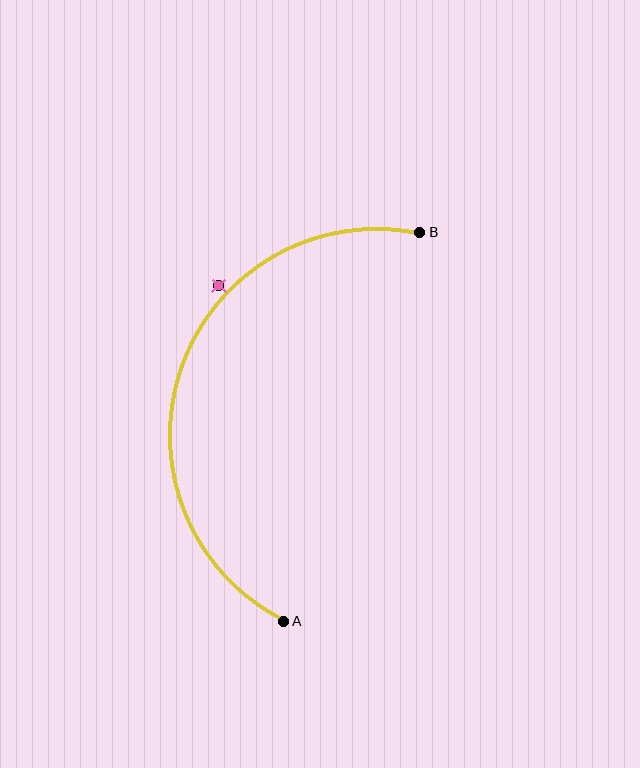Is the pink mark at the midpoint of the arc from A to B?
No — the pink mark does not lie on the arc at all. It sits slightly outside the curve.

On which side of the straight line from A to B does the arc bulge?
The arc bulges to the left of the straight line connecting A and B.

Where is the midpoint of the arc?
The arc midpoint is the point on the curve farthest from the straight line joining A and B. It sits to the left of that line.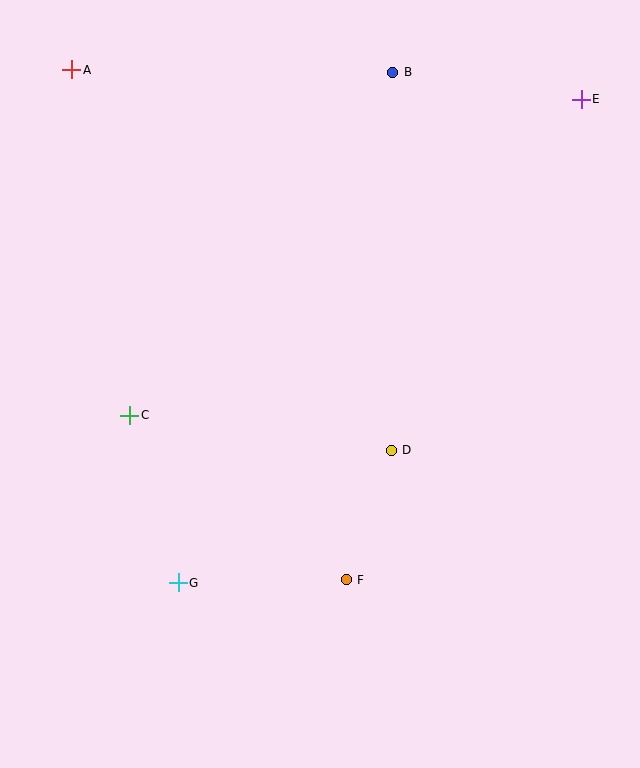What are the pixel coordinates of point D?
Point D is at (391, 450).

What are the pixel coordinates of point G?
Point G is at (178, 583).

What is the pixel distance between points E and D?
The distance between E and D is 399 pixels.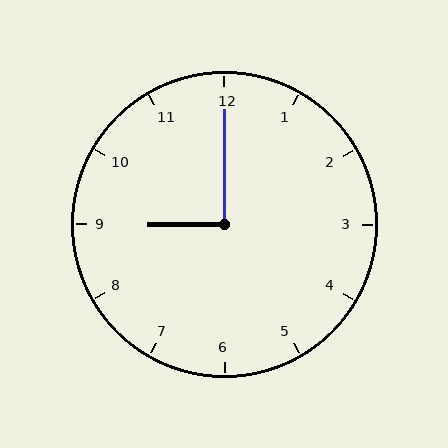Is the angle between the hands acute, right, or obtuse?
It is right.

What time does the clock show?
9:00.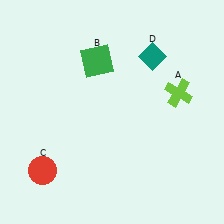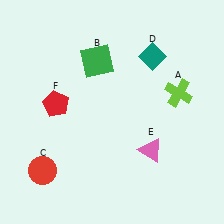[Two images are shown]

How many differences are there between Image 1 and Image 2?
There are 2 differences between the two images.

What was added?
A pink triangle (E), a red pentagon (F) were added in Image 2.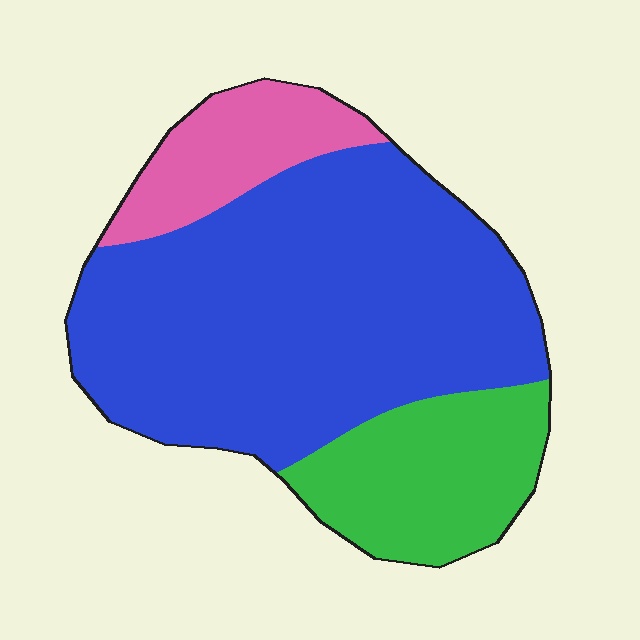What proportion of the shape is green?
Green takes up less than a quarter of the shape.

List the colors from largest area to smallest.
From largest to smallest: blue, green, pink.